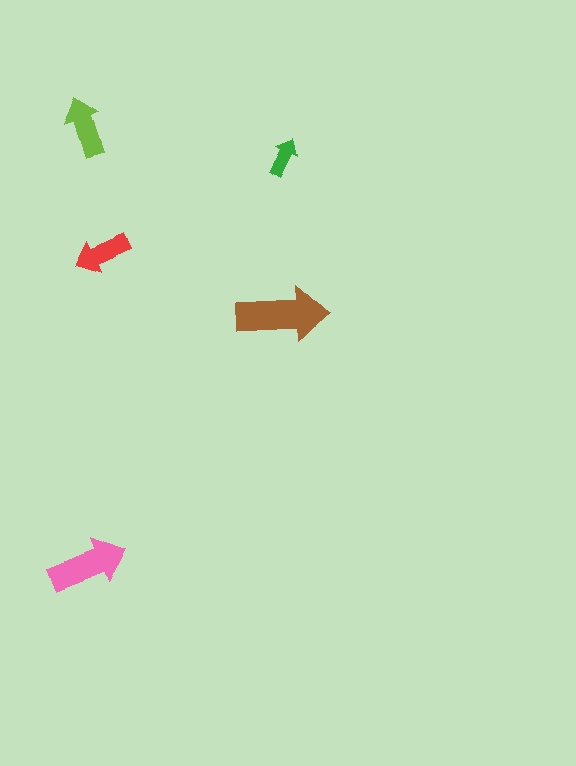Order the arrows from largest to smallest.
the brown one, the pink one, the lime one, the red one, the green one.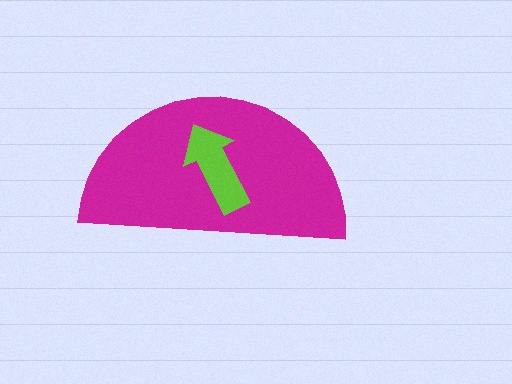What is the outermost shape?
The magenta semicircle.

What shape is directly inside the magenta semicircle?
The lime arrow.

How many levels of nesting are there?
2.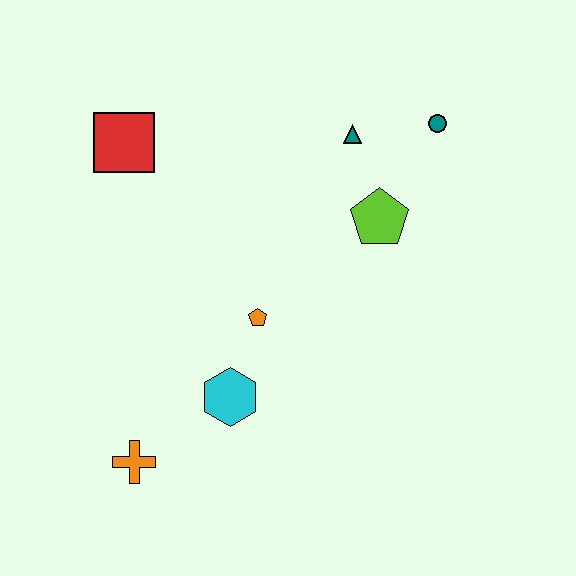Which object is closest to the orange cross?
The cyan hexagon is closest to the orange cross.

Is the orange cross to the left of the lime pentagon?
Yes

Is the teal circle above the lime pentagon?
Yes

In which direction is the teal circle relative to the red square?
The teal circle is to the right of the red square.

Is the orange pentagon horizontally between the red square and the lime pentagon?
Yes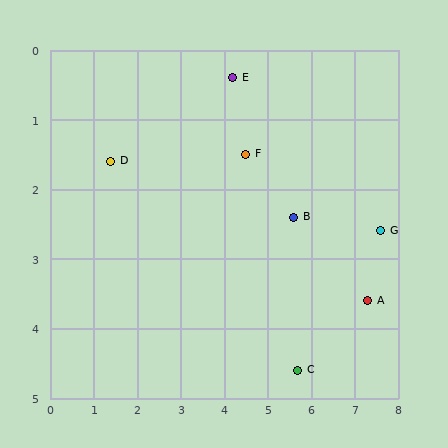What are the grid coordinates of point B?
Point B is at approximately (5.6, 2.4).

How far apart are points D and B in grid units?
Points D and B are about 4.3 grid units apart.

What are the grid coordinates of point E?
Point E is at approximately (4.2, 0.4).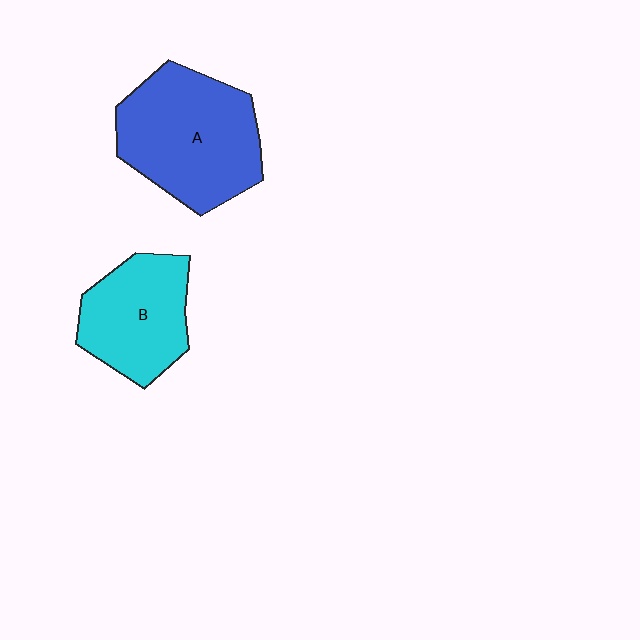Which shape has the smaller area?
Shape B (cyan).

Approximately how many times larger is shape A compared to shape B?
Approximately 1.4 times.